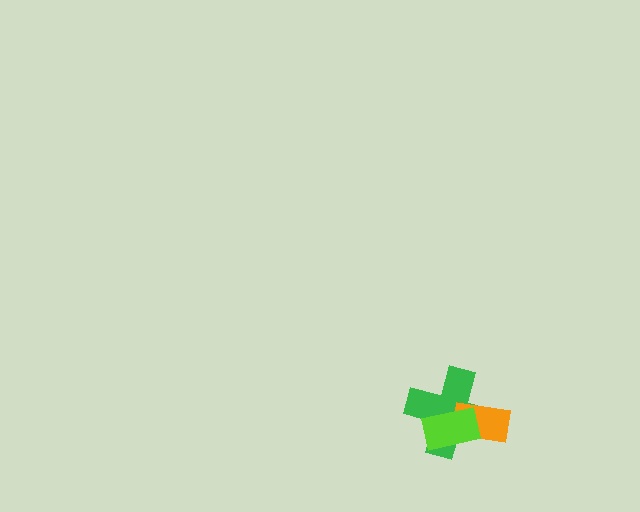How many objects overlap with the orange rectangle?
2 objects overlap with the orange rectangle.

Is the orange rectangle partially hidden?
Yes, it is partially covered by another shape.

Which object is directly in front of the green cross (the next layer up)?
The orange rectangle is directly in front of the green cross.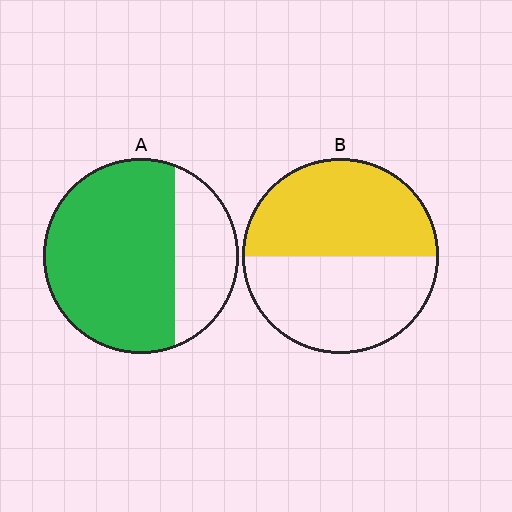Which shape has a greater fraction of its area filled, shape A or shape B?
Shape A.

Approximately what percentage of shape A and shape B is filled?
A is approximately 70% and B is approximately 50%.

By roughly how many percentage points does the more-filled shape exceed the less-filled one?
By roughly 20 percentage points (A over B).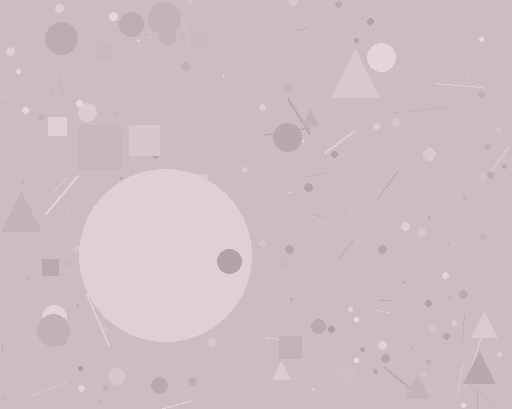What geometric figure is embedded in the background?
A circle is embedded in the background.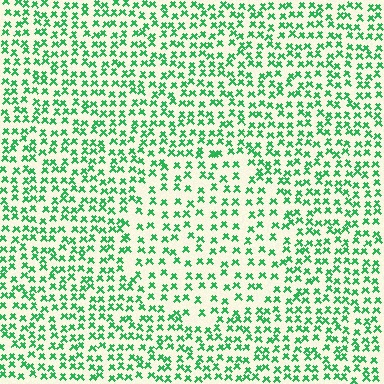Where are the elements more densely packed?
The elements are more densely packed outside the circle boundary.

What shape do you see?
I see a circle.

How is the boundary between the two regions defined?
The boundary is defined by a change in element density (approximately 1.6x ratio). All elements are the same color, size, and shape.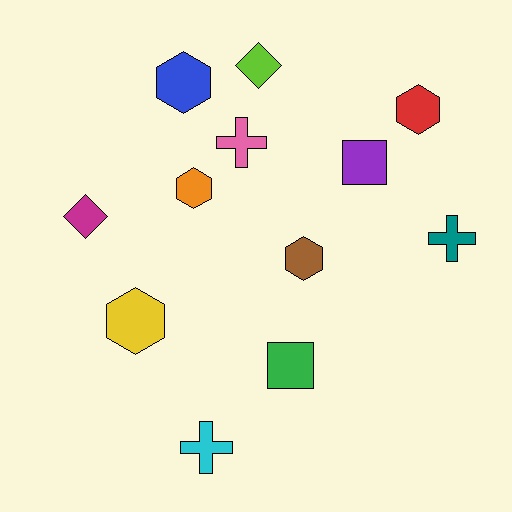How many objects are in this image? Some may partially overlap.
There are 12 objects.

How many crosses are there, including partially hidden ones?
There are 3 crosses.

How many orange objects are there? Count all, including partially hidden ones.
There is 1 orange object.